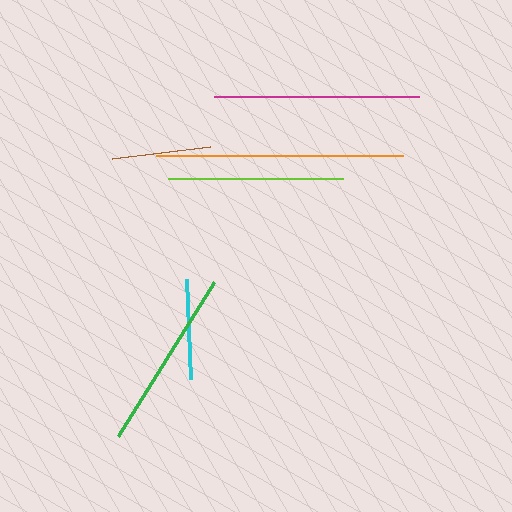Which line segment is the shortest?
The brown line is the shortest at approximately 98 pixels.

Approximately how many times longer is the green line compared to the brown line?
The green line is approximately 1.8 times the length of the brown line.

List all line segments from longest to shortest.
From longest to shortest: orange, magenta, green, lime, cyan, brown.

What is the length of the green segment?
The green segment is approximately 181 pixels long.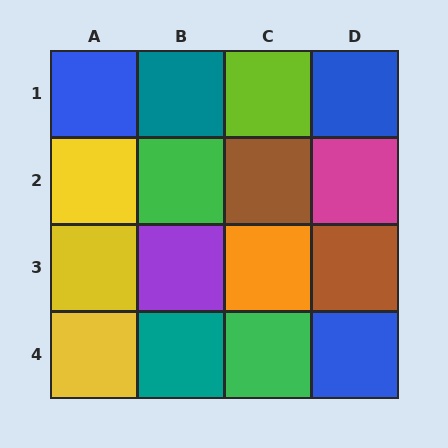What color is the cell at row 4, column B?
Teal.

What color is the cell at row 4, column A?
Yellow.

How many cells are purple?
1 cell is purple.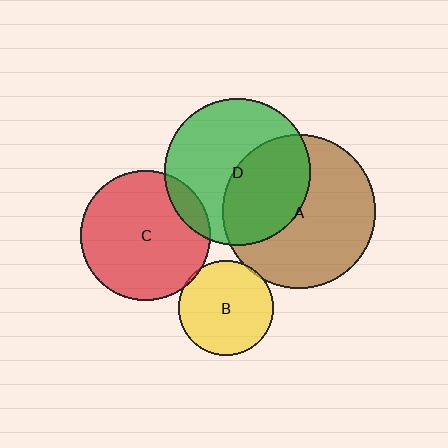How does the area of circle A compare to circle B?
Approximately 2.6 times.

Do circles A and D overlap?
Yes.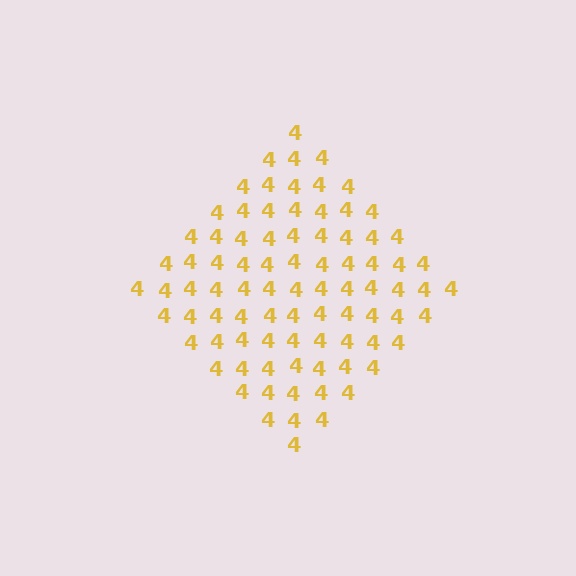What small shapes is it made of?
It is made of small digit 4's.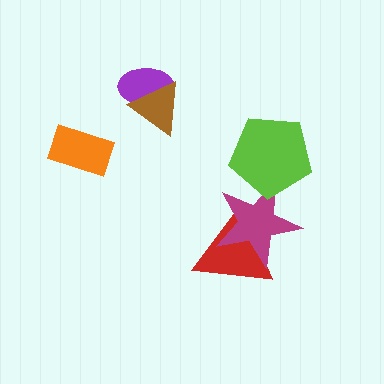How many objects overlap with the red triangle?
1 object overlaps with the red triangle.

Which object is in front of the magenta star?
The lime pentagon is in front of the magenta star.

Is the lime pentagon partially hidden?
No, no other shape covers it.